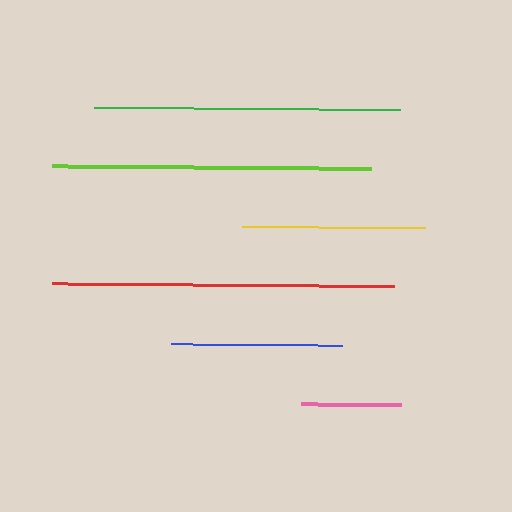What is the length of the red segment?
The red segment is approximately 343 pixels long.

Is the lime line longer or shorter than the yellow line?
The lime line is longer than the yellow line.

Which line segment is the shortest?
The pink line is the shortest at approximately 100 pixels.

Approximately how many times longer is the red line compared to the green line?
The red line is approximately 1.1 times the length of the green line.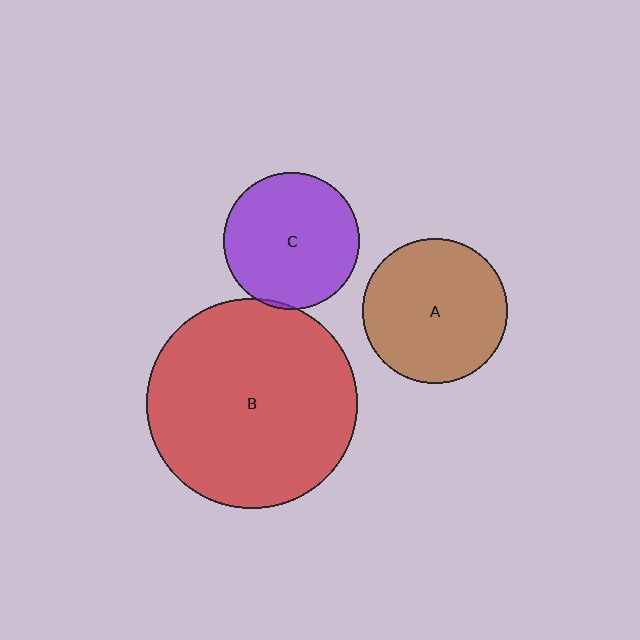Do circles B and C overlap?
Yes.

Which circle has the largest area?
Circle B (red).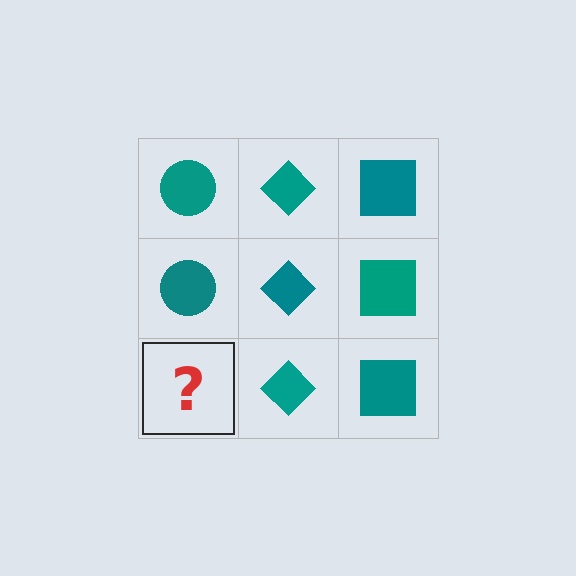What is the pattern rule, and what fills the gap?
The rule is that each column has a consistent shape. The gap should be filled with a teal circle.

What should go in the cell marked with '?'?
The missing cell should contain a teal circle.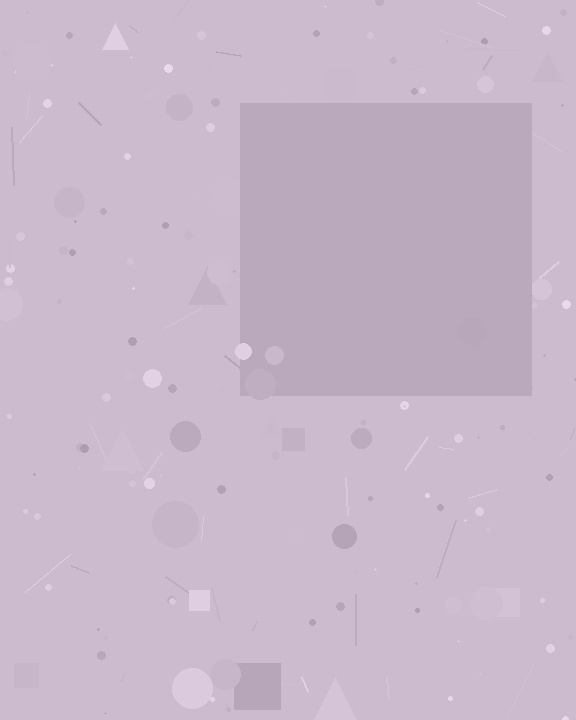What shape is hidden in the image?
A square is hidden in the image.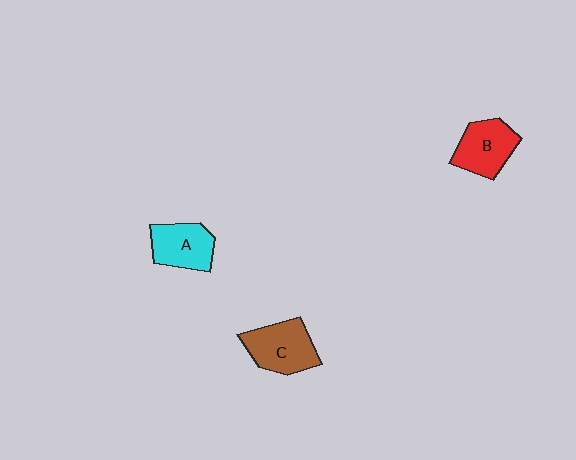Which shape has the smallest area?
Shape A (cyan).